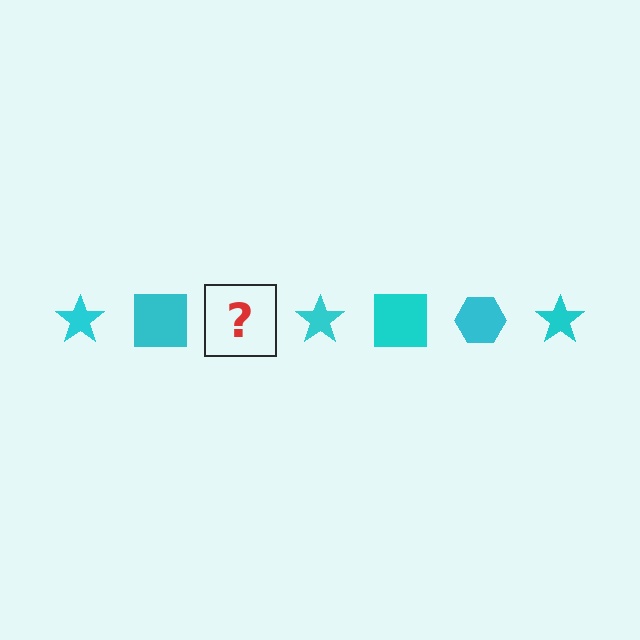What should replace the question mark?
The question mark should be replaced with a cyan hexagon.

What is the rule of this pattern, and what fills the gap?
The rule is that the pattern cycles through star, square, hexagon shapes in cyan. The gap should be filled with a cyan hexagon.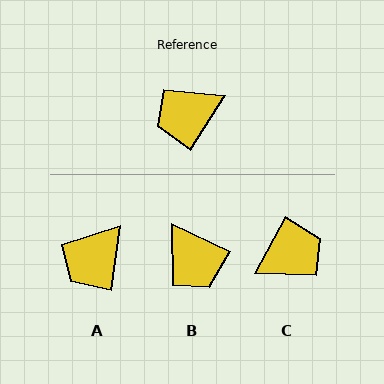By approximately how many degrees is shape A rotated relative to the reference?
Approximately 23 degrees counter-clockwise.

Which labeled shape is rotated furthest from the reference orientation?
C, about 177 degrees away.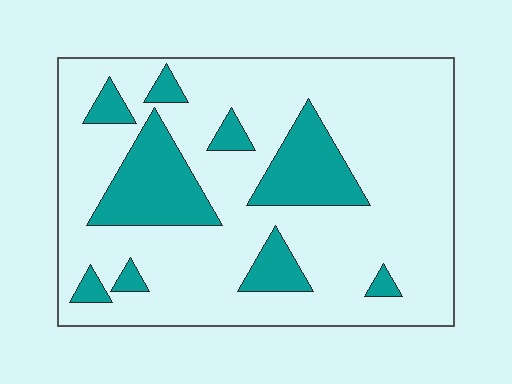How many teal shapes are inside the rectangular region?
9.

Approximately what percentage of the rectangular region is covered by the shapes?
Approximately 20%.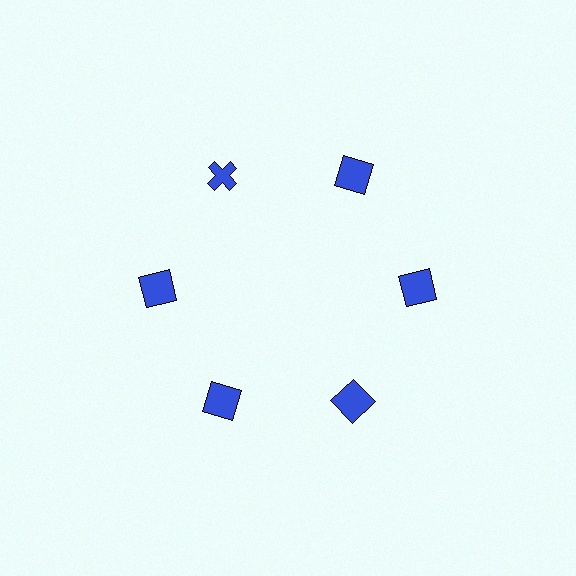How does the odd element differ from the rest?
It has a different shape: cross instead of square.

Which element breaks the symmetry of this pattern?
The blue cross at roughly the 11 o'clock position breaks the symmetry. All other shapes are blue squares.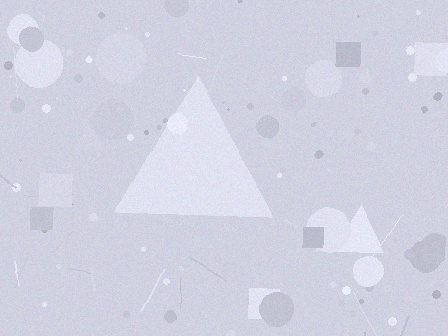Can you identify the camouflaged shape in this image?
The camouflaged shape is a triangle.